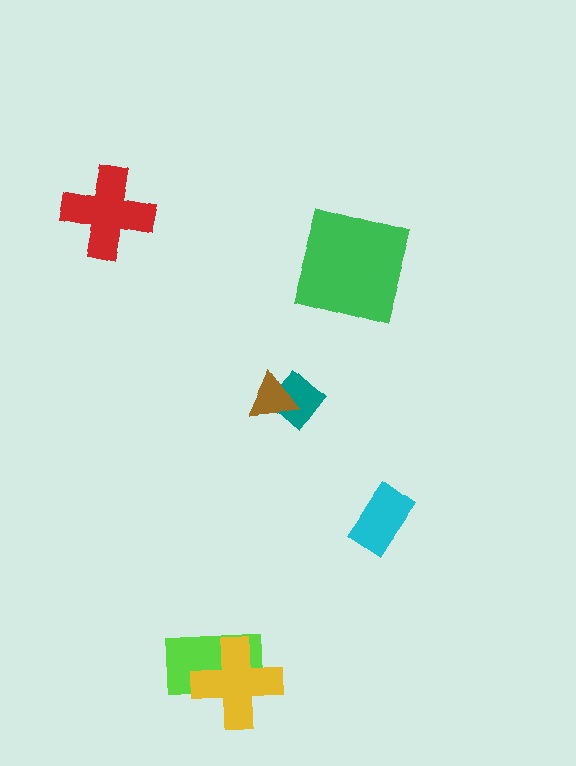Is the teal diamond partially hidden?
Yes, it is partially covered by another shape.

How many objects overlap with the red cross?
0 objects overlap with the red cross.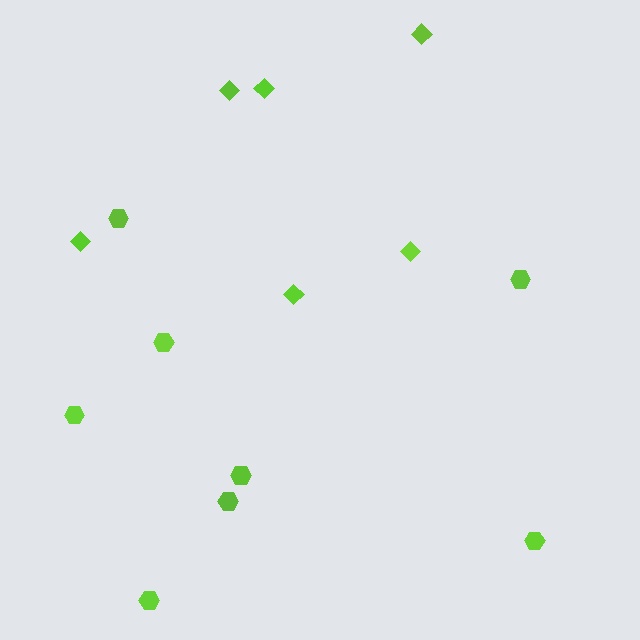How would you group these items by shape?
There are 2 groups: one group of diamonds (6) and one group of hexagons (8).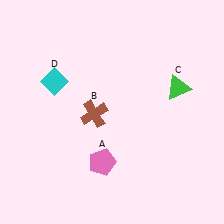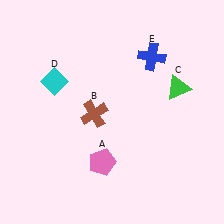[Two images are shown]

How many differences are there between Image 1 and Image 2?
There is 1 difference between the two images.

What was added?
A blue cross (E) was added in Image 2.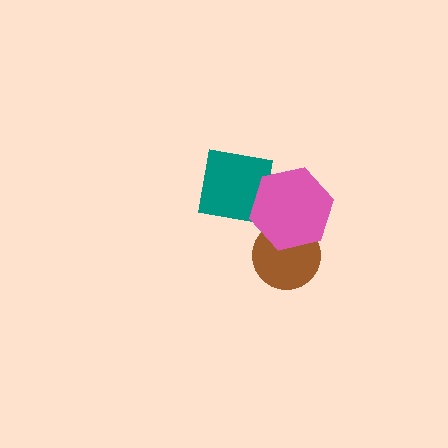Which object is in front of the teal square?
The pink hexagon is in front of the teal square.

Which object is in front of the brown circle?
The pink hexagon is in front of the brown circle.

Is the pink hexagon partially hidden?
No, no other shape covers it.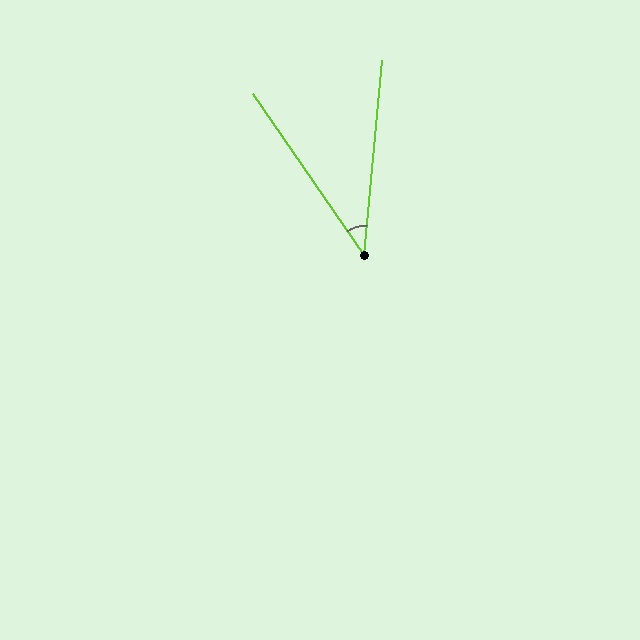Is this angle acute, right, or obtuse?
It is acute.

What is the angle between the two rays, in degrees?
Approximately 40 degrees.